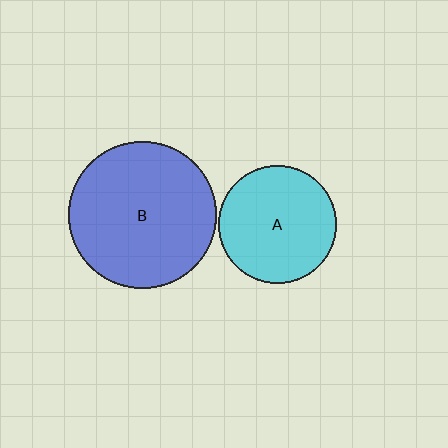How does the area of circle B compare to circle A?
Approximately 1.6 times.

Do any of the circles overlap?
No, none of the circles overlap.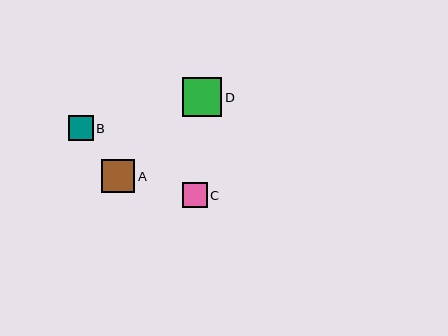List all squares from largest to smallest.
From largest to smallest: D, A, C, B.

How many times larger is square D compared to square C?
Square D is approximately 1.6 times the size of square C.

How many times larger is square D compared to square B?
Square D is approximately 1.6 times the size of square B.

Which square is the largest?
Square D is the largest with a size of approximately 39 pixels.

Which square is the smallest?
Square B is the smallest with a size of approximately 25 pixels.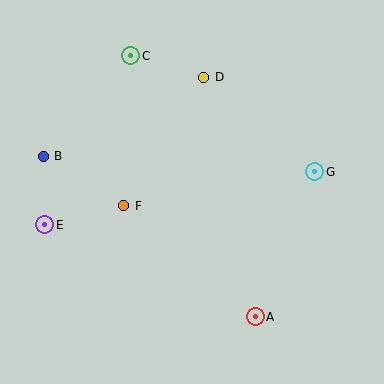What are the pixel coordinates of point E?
Point E is at (45, 225).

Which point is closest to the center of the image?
Point F at (124, 206) is closest to the center.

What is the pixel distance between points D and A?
The distance between D and A is 245 pixels.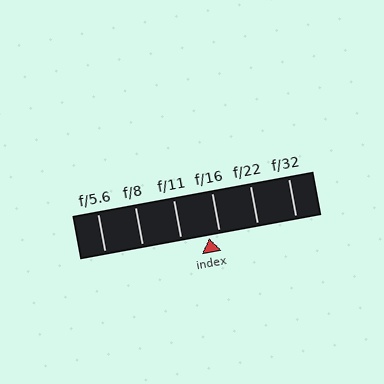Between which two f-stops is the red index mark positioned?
The index mark is between f/11 and f/16.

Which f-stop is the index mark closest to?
The index mark is closest to f/16.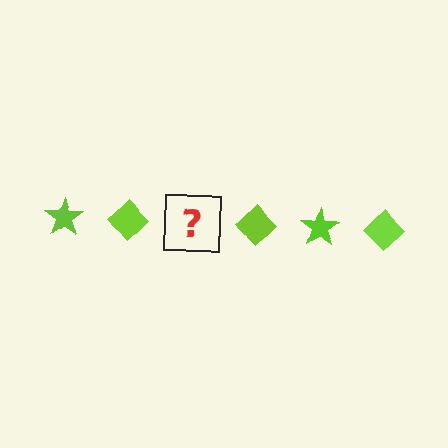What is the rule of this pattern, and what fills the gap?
The rule is that the pattern cycles through star, diamond shapes in lime. The gap should be filled with a lime star.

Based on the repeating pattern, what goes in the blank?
The blank should be a lime star.